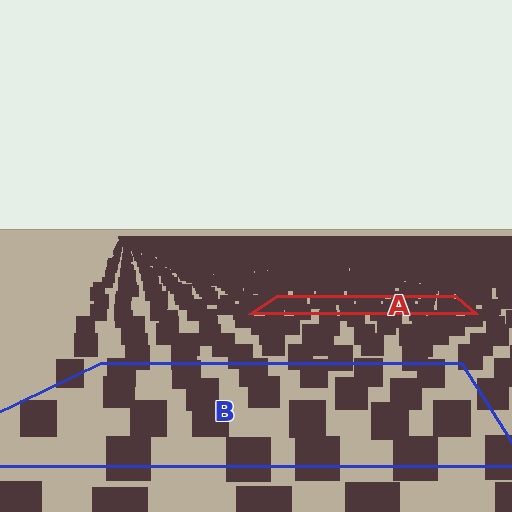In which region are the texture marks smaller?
The texture marks are smaller in region A, because it is farther away.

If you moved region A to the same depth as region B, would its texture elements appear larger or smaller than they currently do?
They would appear larger. At a closer depth, the same texture elements are projected at a bigger on-screen size.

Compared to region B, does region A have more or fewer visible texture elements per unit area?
Region A has more texture elements per unit area — they are packed more densely because it is farther away.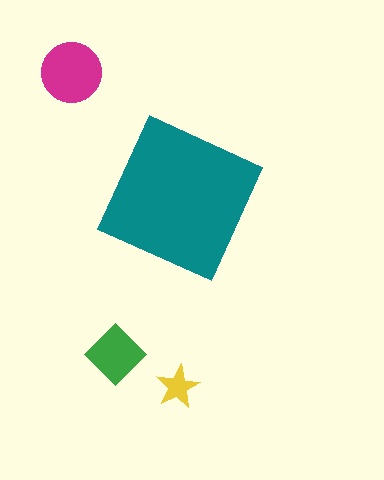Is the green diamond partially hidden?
No, the green diamond is fully visible.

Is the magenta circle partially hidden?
No, the magenta circle is fully visible.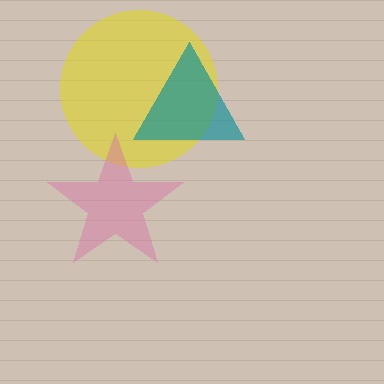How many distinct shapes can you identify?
There are 3 distinct shapes: a yellow circle, a pink star, a teal triangle.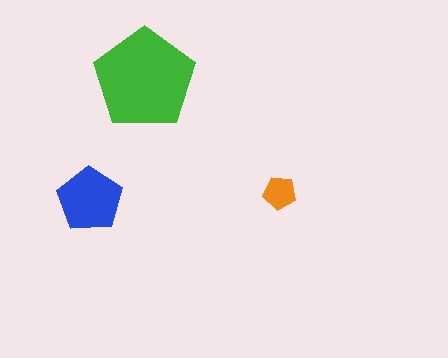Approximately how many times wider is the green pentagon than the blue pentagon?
About 1.5 times wider.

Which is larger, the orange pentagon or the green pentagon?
The green one.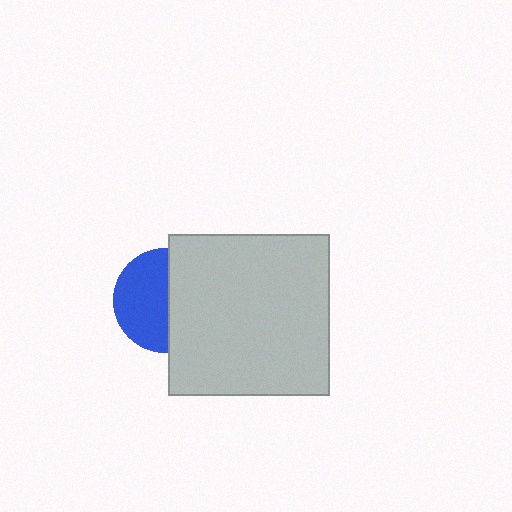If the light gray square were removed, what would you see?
You would see the complete blue circle.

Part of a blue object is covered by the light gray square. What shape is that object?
It is a circle.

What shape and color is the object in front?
The object in front is a light gray square.